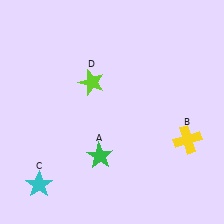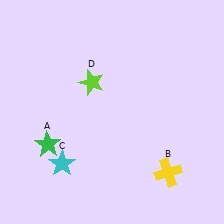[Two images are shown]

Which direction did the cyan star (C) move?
The cyan star (C) moved right.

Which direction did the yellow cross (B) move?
The yellow cross (B) moved down.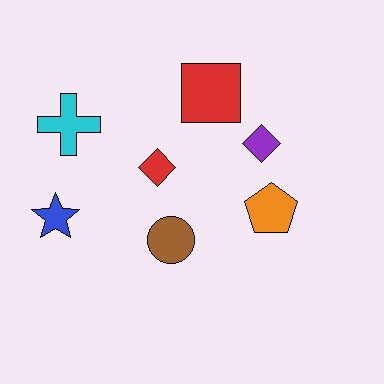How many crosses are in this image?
There is 1 cross.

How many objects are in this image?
There are 7 objects.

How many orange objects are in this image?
There is 1 orange object.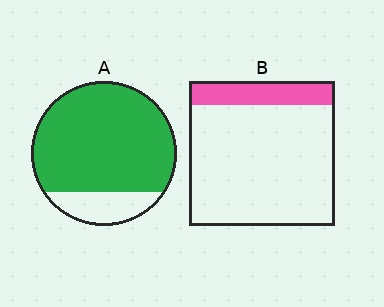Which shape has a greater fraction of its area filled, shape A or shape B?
Shape A.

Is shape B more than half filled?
No.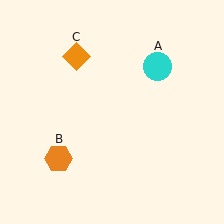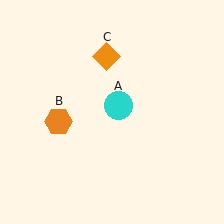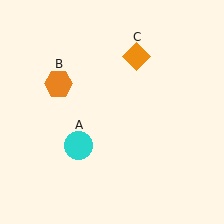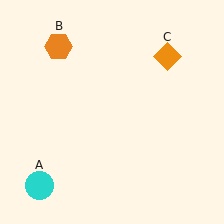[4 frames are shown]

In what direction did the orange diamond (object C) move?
The orange diamond (object C) moved right.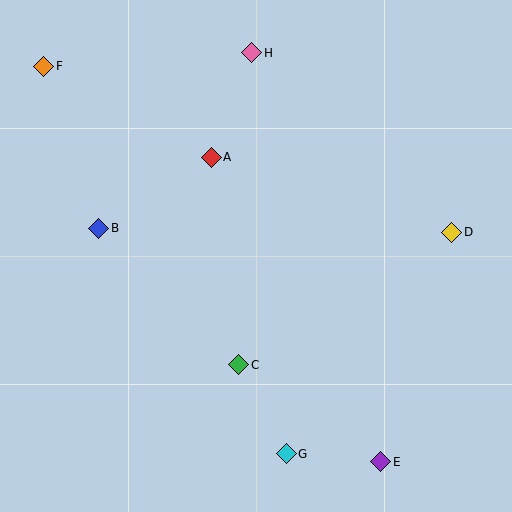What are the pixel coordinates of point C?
Point C is at (239, 365).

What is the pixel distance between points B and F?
The distance between B and F is 171 pixels.